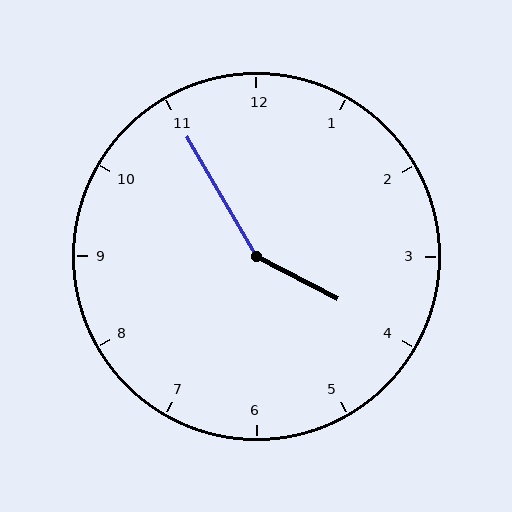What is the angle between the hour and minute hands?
Approximately 148 degrees.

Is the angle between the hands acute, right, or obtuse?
It is obtuse.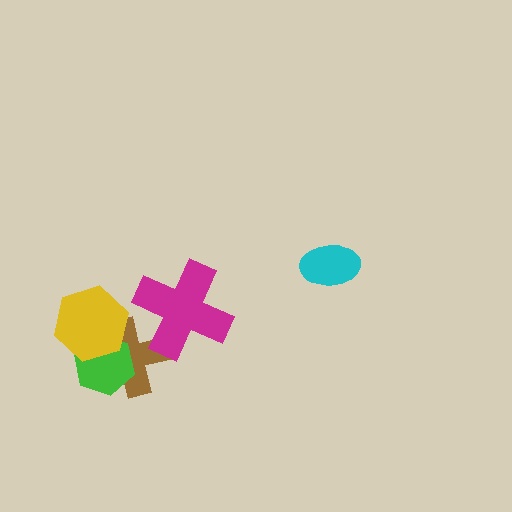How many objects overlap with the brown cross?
3 objects overlap with the brown cross.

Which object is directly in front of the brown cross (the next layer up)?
The green hexagon is directly in front of the brown cross.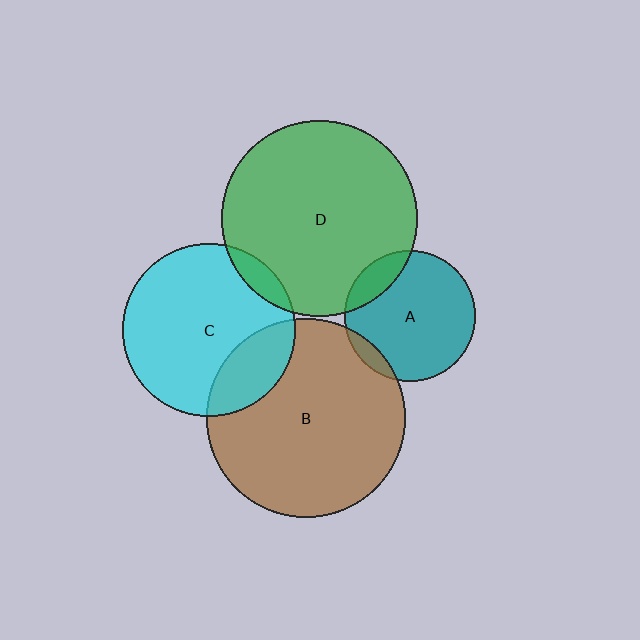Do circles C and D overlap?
Yes.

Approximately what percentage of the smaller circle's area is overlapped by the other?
Approximately 10%.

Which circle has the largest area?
Circle B (brown).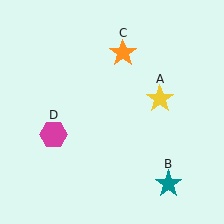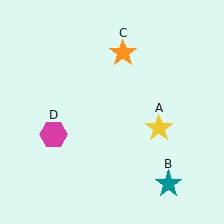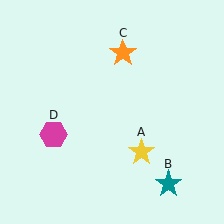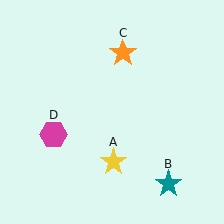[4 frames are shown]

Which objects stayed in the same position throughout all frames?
Teal star (object B) and orange star (object C) and magenta hexagon (object D) remained stationary.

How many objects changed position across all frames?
1 object changed position: yellow star (object A).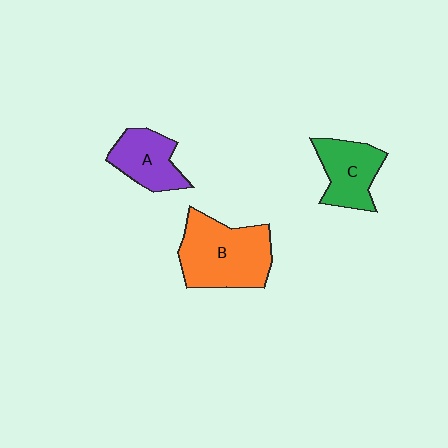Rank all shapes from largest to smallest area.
From largest to smallest: B (orange), C (green), A (purple).